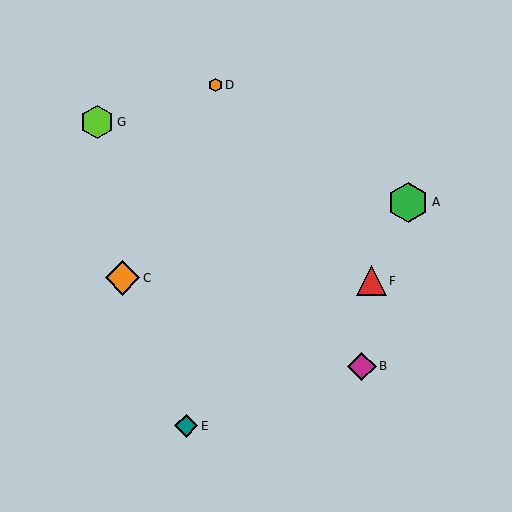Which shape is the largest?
The green hexagon (labeled A) is the largest.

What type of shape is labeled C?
Shape C is an orange diamond.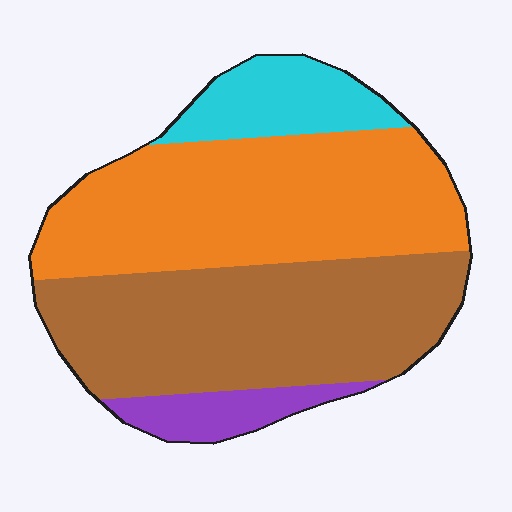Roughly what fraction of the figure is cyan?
Cyan takes up less than a sixth of the figure.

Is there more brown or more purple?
Brown.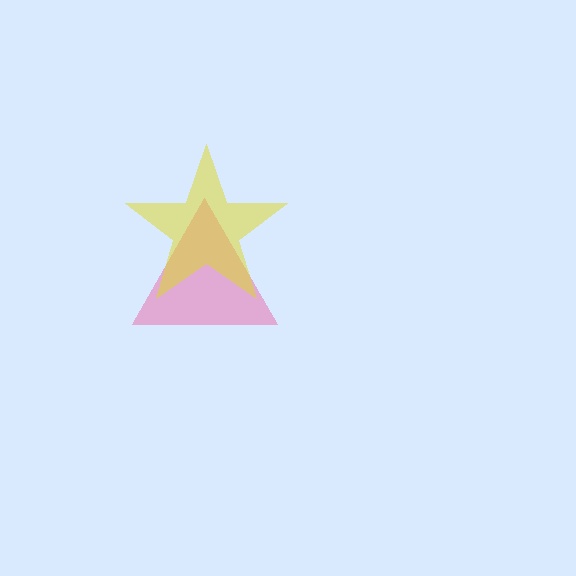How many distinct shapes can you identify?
There are 2 distinct shapes: a pink triangle, a yellow star.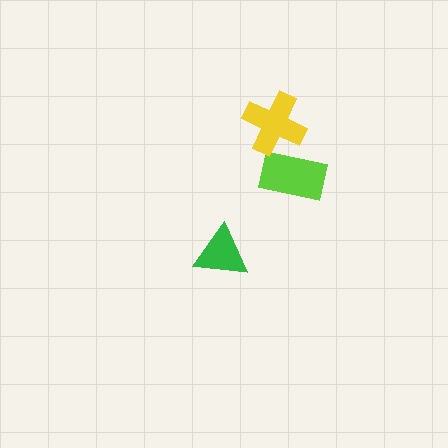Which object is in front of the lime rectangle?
The yellow cross is in front of the lime rectangle.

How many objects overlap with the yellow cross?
1 object overlaps with the yellow cross.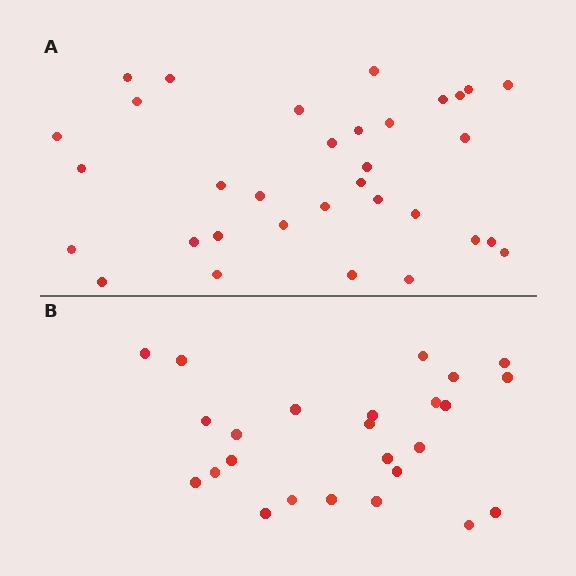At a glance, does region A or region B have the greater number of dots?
Region A (the top region) has more dots.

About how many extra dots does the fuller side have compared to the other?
Region A has roughly 8 or so more dots than region B.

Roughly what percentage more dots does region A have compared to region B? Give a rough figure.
About 30% more.